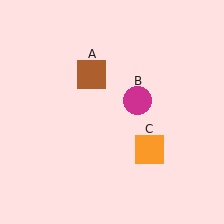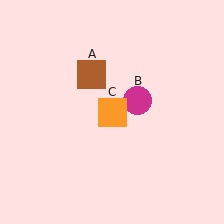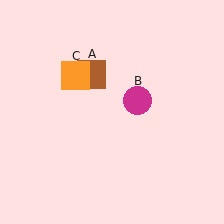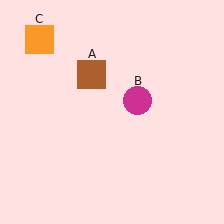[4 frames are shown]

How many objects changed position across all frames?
1 object changed position: orange square (object C).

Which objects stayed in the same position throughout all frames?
Brown square (object A) and magenta circle (object B) remained stationary.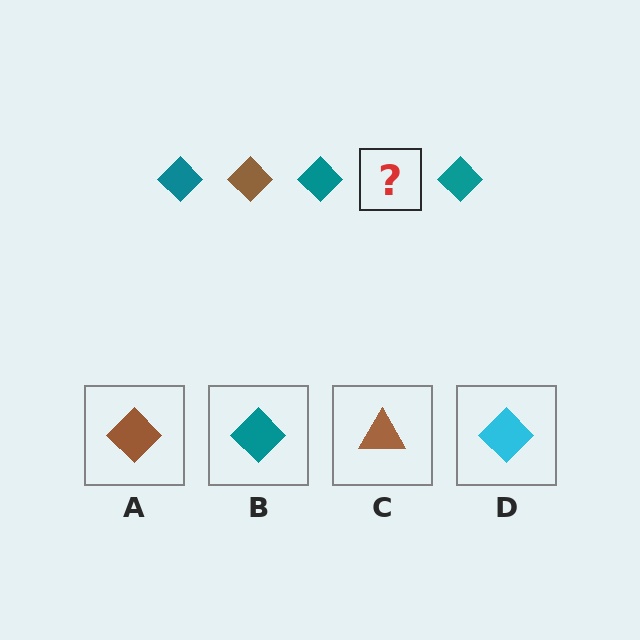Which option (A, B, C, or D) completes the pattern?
A.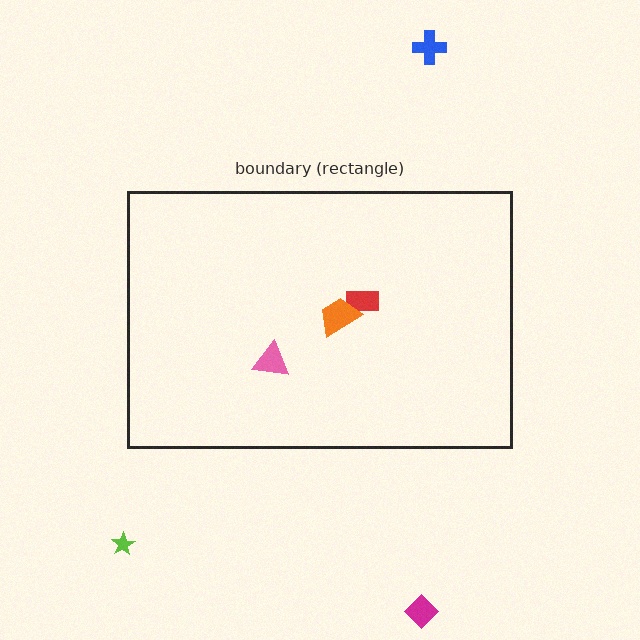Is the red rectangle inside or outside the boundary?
Inside.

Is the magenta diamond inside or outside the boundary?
Outside.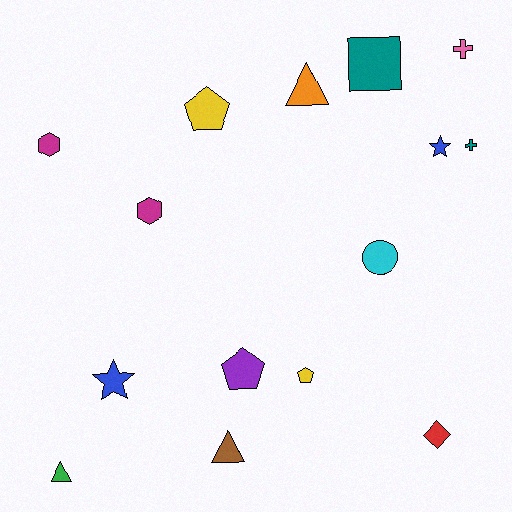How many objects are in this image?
There are 15 objects.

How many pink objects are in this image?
There is 1 pink object.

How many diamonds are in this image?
There is 1 diamond.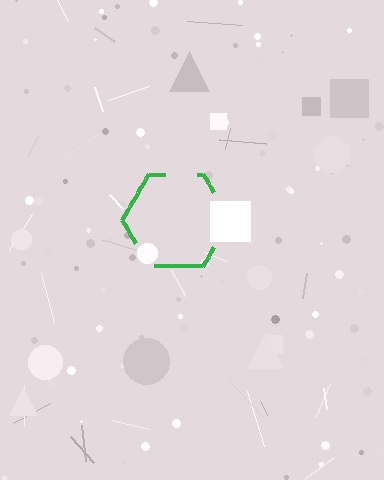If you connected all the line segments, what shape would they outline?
They would outline a hexagon.